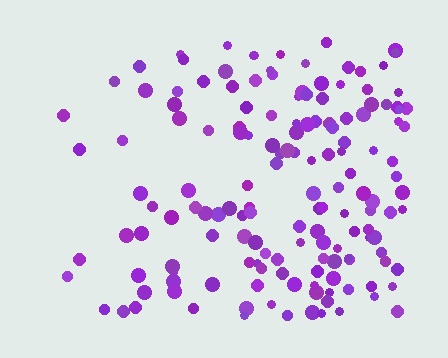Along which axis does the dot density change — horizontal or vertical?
Horizontal.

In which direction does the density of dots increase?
From left to right, with the right side densest.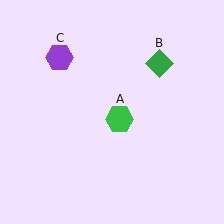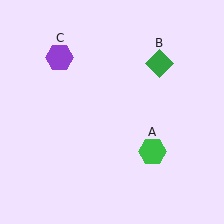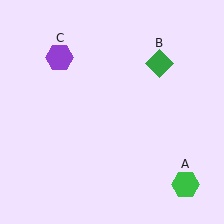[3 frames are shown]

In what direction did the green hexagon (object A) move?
The green hexagon (object A) moved down and to the right.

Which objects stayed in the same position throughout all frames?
Green diamond (object B) and purple hexagon (object C) remained stationary.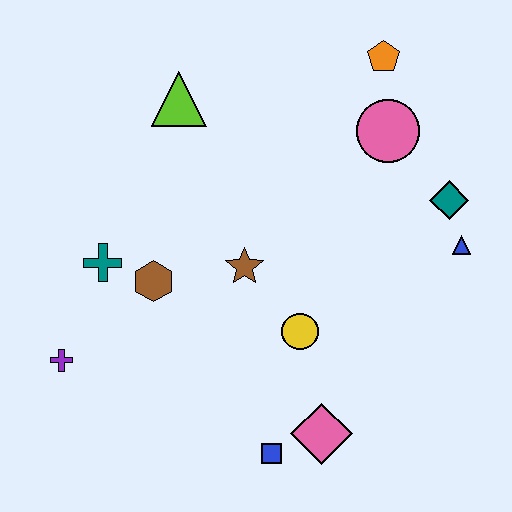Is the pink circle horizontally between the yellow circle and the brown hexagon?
No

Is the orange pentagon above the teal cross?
Yes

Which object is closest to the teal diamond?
The blue triangle is closest to the teal diamond.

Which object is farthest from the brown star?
The orange pentagon is farthest from the brown star.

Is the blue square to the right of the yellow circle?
No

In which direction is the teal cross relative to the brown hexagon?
The teal cross is to the left of the brown hexagon.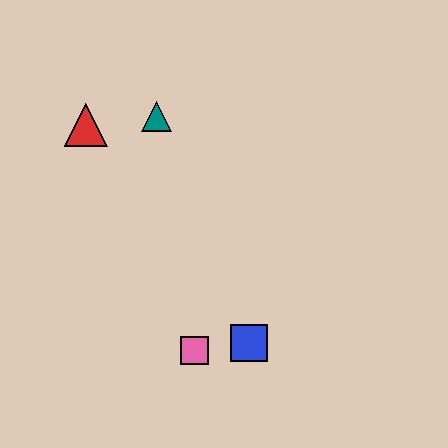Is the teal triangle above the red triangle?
Yes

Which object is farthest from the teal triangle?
The blue square is farthest from the teal triangle.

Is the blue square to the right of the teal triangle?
Yes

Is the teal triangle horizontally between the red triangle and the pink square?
Yes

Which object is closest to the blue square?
The pink square is closest to the blue square.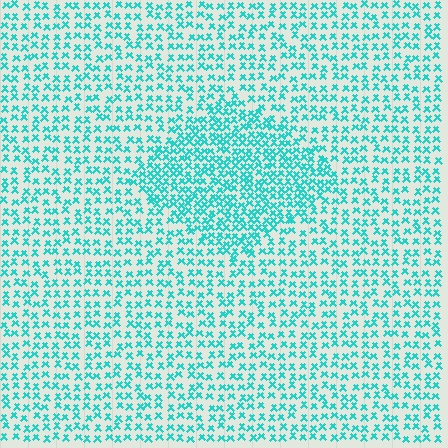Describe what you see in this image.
The image contains small cyan elements arranged at two different densities. A diamond-shaped region is visible where the elements are more densely packed than the surrounding area.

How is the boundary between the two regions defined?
The boundary is defined by a change in element density (approximately 1.8x ratio). All elements are the same color, size, and shape.